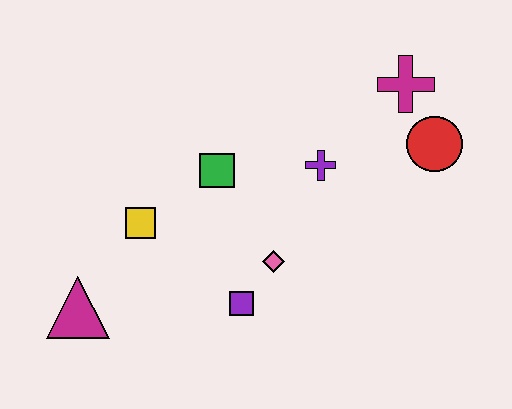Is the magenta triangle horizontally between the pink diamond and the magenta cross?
No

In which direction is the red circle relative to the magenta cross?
The red circle is below the magenta cross.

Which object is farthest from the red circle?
The magenta triangle is farthest from the red circle.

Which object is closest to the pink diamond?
The purple square is closest to the pink diamond.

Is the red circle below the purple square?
No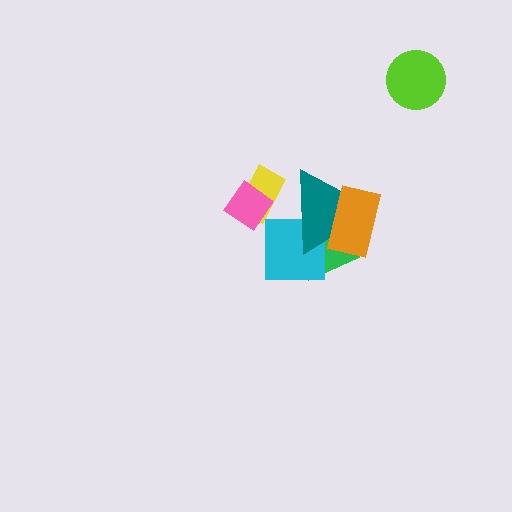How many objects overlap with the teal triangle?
3 objects overlap with the teal triangle.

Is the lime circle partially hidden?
No, no other shape covers it.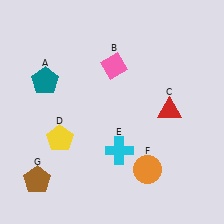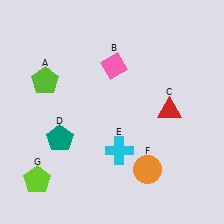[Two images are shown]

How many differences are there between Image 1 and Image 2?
There are 3 differences between the two images.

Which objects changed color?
A changed from teal to lime. D changed from yellow to teal. G changed from brown to lime.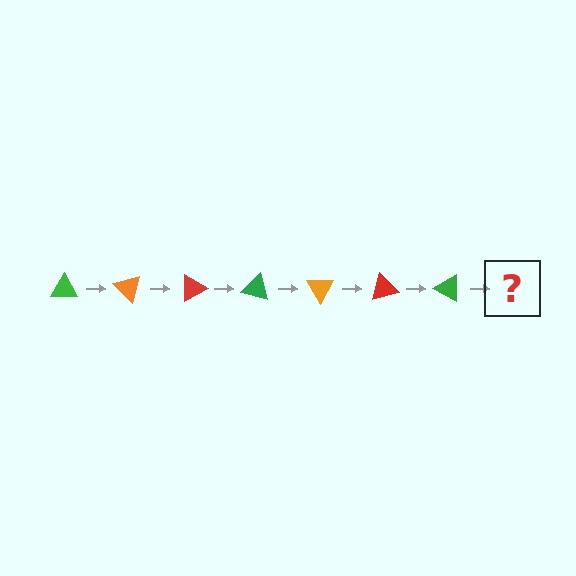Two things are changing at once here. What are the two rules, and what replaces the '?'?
The two rules are that it rotates 45 degrees each step and the color cycles through green, orange, and red. The '?' should be an orange triangle, rotated 315 degrees from the start.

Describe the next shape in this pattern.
It should be an orange triangle, rotated 315 degrees from the start.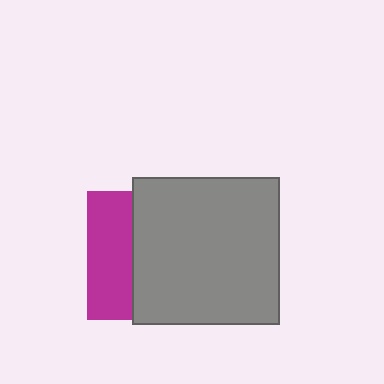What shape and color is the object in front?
The object in front is a gray square.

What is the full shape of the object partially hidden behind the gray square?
The partially hidden object is a magenta square.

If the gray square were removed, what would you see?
You would see the complete magenta square.